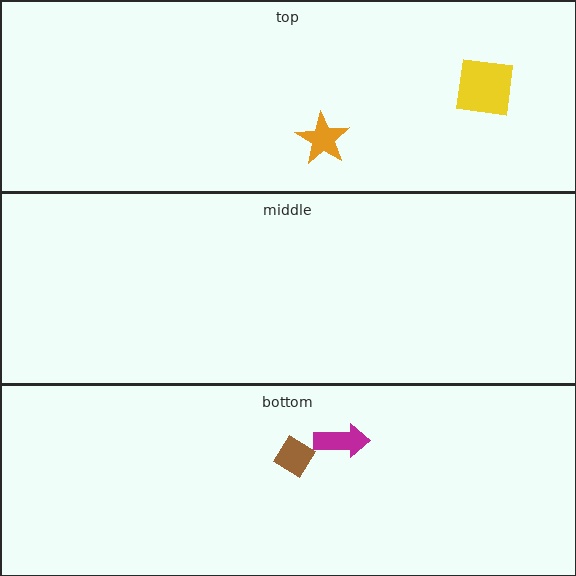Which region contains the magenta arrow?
The bottom region.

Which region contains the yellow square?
The top region.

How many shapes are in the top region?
2.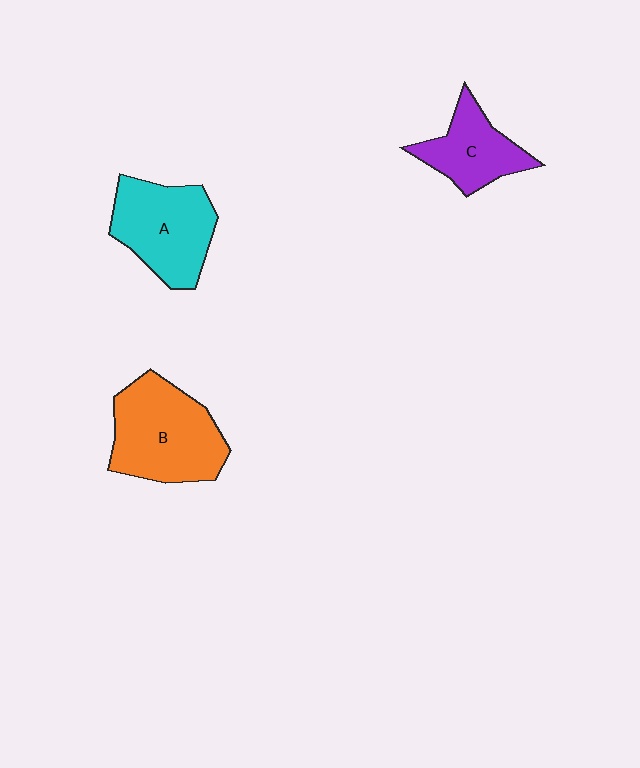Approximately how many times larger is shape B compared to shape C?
Approximately 1.6 times.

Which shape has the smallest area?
Shape C (purple).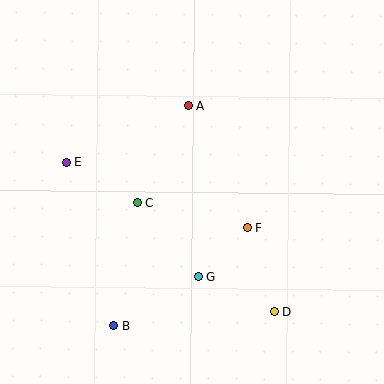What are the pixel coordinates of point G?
Point G is at (198, 277).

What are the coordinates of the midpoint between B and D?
The midpoint between B and D is at (194, 319).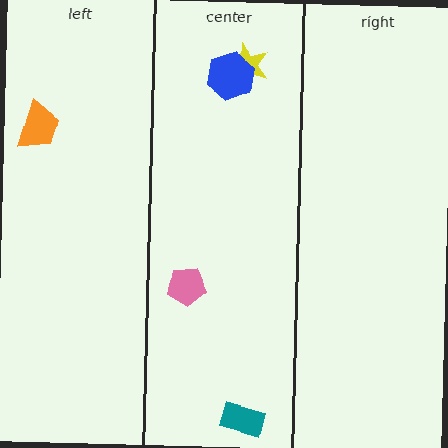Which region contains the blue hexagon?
The center region.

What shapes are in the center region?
The yellow star, the pink pentagon, the blue hexagon, the teal rectangle.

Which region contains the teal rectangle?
The center region.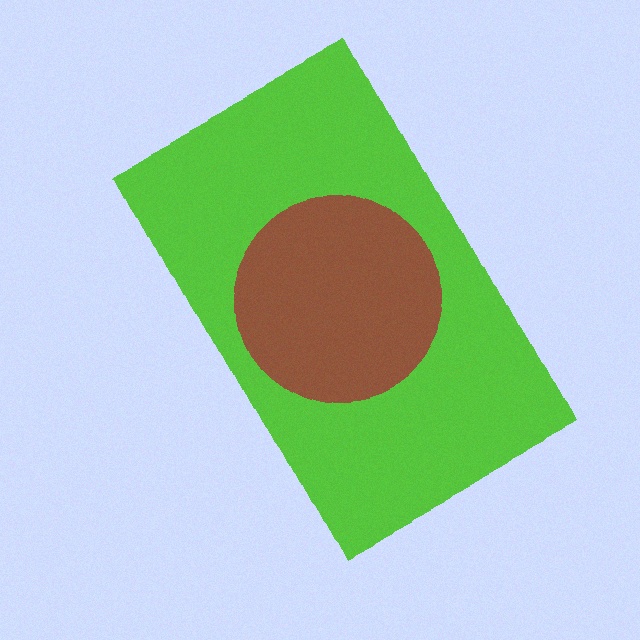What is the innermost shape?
The brown circle.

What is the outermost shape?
The lime rectangle.